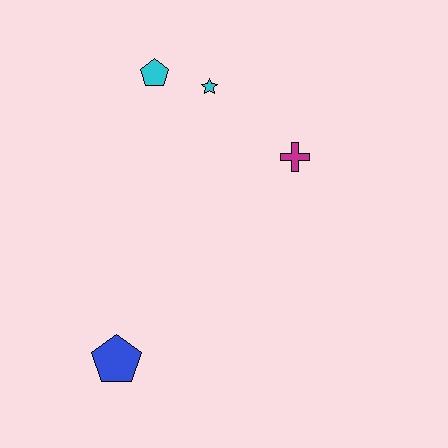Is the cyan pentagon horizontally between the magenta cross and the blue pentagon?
Yes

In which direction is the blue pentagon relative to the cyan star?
The blue pentagon is below the cyan star.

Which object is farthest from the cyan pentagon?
The blue pentagon is farthest from the cyan pentagon.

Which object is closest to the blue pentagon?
The magenta cross is closest to the blue pentagon.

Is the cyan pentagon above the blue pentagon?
Yes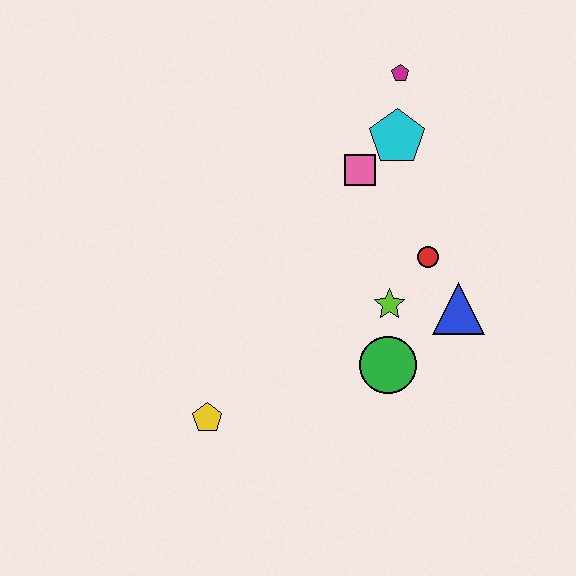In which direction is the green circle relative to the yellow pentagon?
The green circle is to the right of the yellow pentagon.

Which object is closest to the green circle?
The lime star is closest to the green circle.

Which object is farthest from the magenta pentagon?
The yellow pentagon is farthest from the magenta pentagon.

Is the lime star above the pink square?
No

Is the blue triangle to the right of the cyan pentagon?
Yes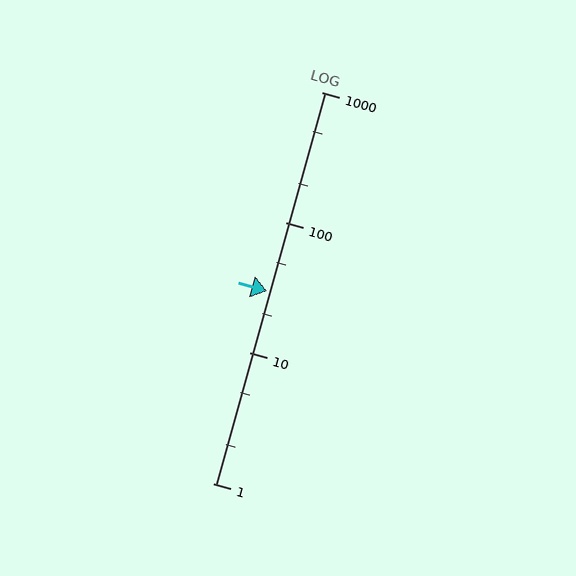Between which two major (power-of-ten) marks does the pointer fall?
The pointer is between 10 and 100.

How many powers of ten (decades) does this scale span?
The scale spans 3 decades, from 1 to 1000.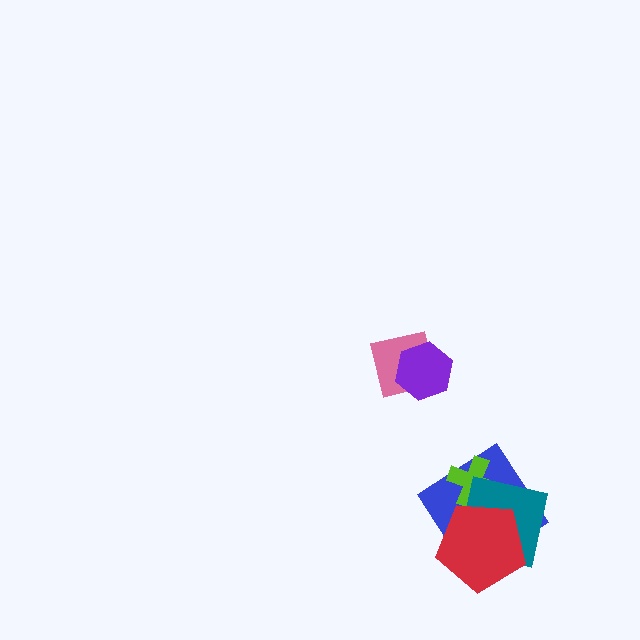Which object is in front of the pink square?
The purple hexagon is in front of the pink square.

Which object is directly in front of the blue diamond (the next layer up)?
The lime cross is directly in front of the blue diamond.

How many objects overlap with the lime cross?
3 objects overlap with the lime cross.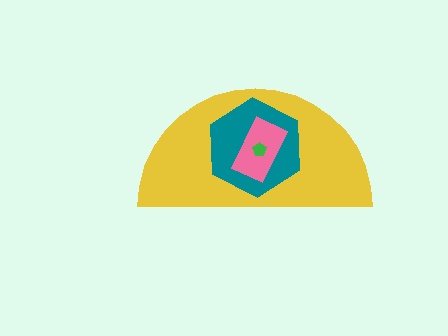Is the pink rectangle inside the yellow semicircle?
Yes.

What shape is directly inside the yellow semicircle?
The teal hexagon.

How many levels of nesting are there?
4.